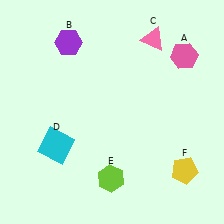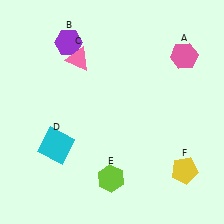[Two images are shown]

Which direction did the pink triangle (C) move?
The pink triangle (C) moved left.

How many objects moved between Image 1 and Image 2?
1 object moved between the two images.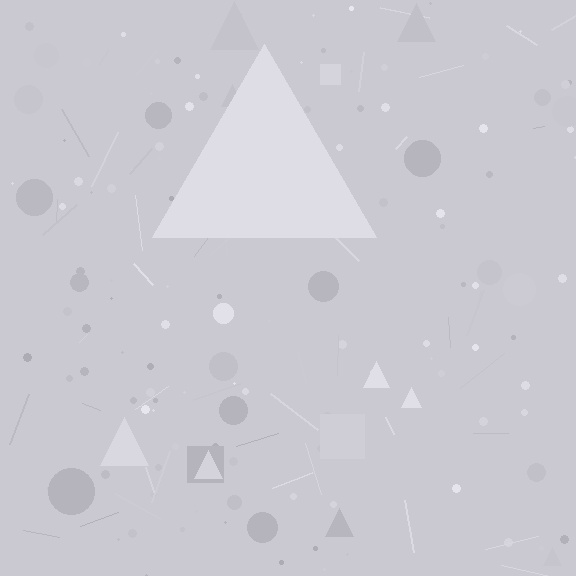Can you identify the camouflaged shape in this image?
The camouflaged shape is a triangle.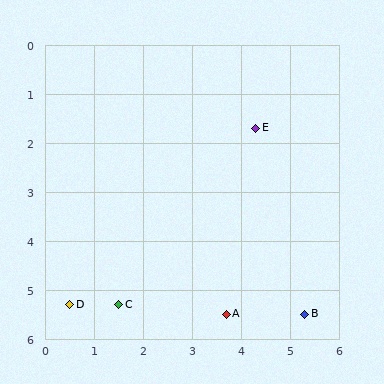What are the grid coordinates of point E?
Point E is at approximately (4.3, 1.7).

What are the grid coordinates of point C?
Point C is at approximately (1.5, 5.3).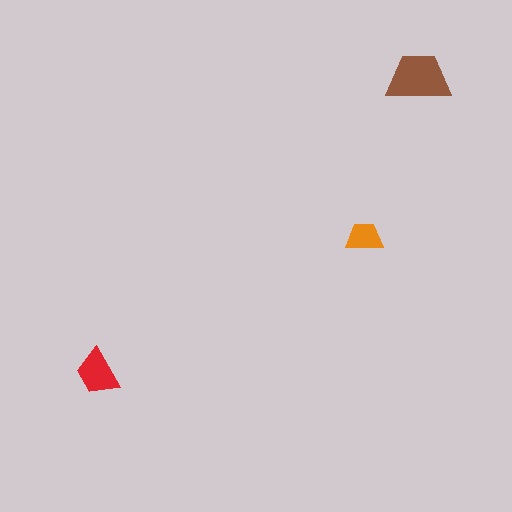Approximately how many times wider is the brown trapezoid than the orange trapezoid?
About 1.5 times wider.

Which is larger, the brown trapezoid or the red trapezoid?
The brown one.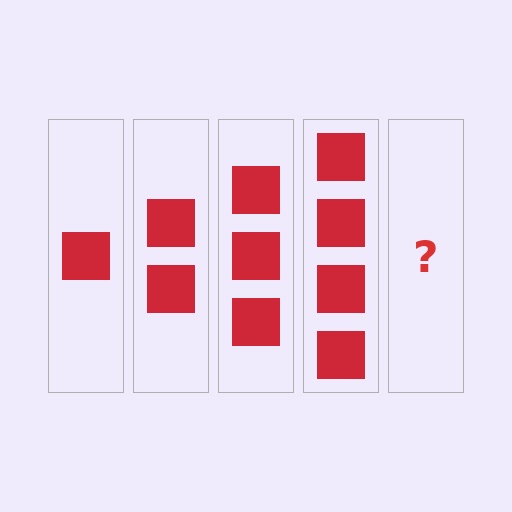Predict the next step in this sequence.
The next step is 5 squares.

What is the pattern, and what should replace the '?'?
The pattern is that each step adds one more square. The '?' should be 5 squares.